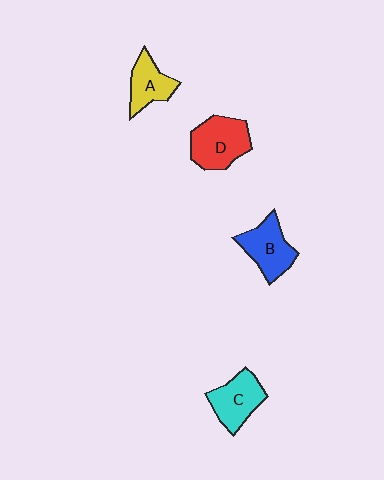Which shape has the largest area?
Shape D (red).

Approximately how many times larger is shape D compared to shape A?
Approximately 1.4 times.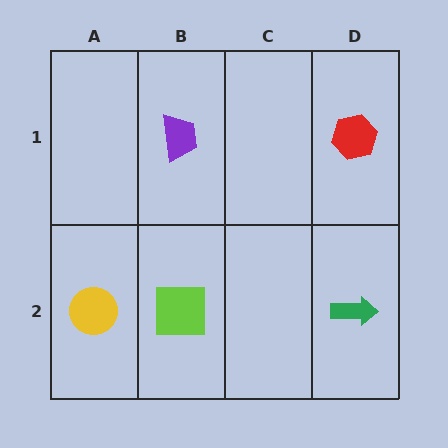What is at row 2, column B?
A lime square.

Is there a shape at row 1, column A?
No, that cell is empty.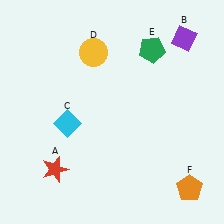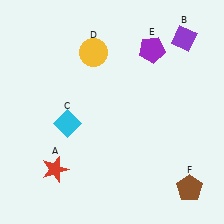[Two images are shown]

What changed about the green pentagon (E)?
In Image 1, E is green. In Image 2, it changed to purple.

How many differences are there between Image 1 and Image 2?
There are 2 differences between the two images.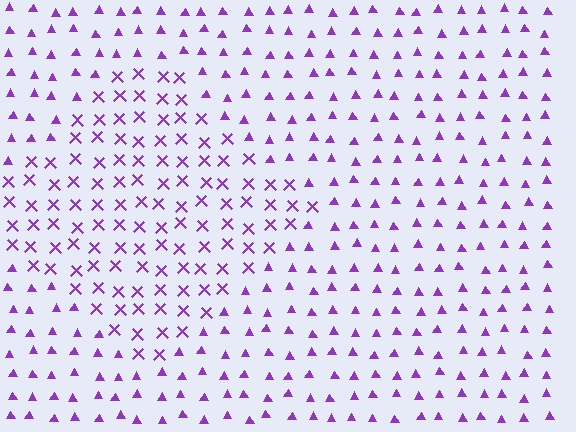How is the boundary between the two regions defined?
The boundary is defined by a change in element shape: X marks inside vs. triangles outside. All elements share the same color and spacing.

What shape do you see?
I see a diamond.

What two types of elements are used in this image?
The image uses X marks inside the diamond region and triangles outside it.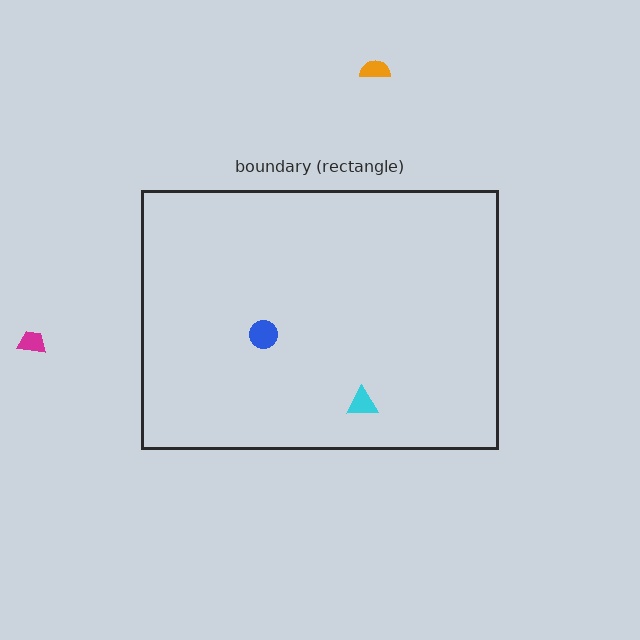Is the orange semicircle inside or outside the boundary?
Outside.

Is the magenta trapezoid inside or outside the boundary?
Outside.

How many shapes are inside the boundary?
2 inside, 2 outside.